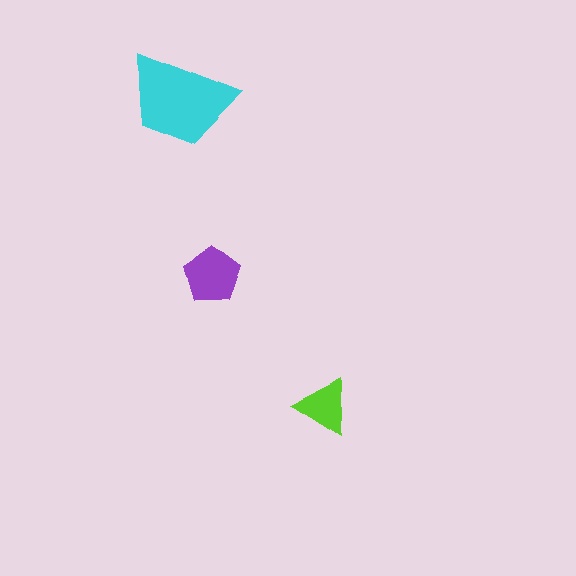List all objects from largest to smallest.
The cyan trapezoid, the purple pentagon, the lime triangle.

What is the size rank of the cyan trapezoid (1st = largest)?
1st.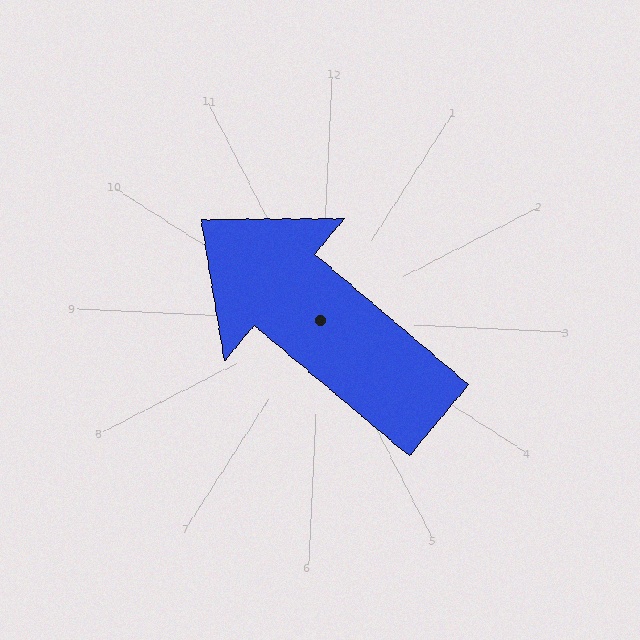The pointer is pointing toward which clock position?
Roughly 10 o'clock.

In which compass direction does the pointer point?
Northwest.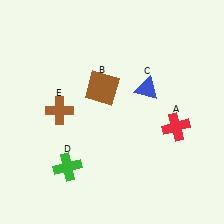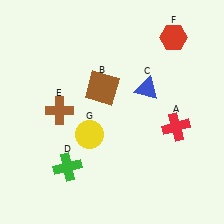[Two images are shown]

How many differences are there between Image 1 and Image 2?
There are 2 differences between the two images.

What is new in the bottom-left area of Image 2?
A yellow circle (G) was added in the bottom-left area of Image 2.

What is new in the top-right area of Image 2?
A red hexagon (F) was added in the top-right area of Image 2.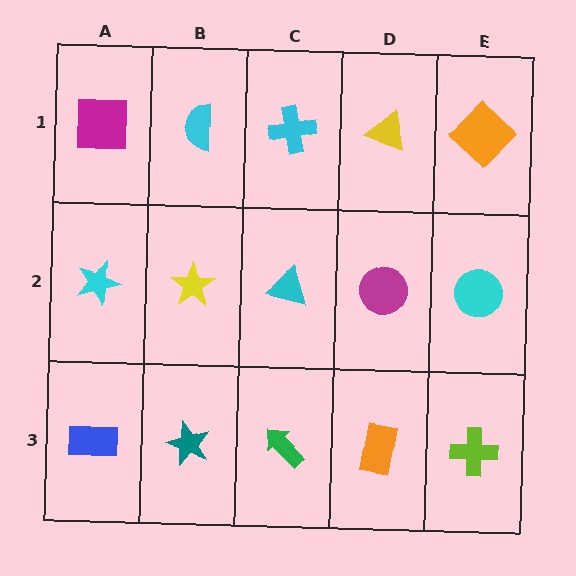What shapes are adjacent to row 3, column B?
A yellow star (row 2, column B), a blue rectangle (row 3, column A), a green arrow (row 3, column C).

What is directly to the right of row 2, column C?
A magenta circle.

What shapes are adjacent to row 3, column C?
A cyan triangle (row 2, column C), a teal star (row 3, column B), an orange rectangle (row 3, column D).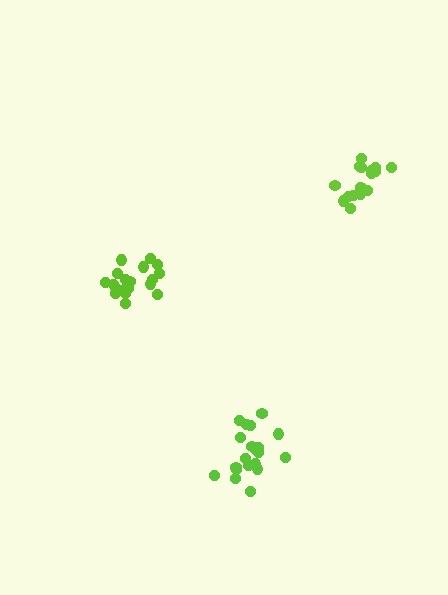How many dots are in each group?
Group 1: 20 dots, Group 2: 20 dots, Group 3: 17 dots (57 total).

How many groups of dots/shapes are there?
There are 3 groups.